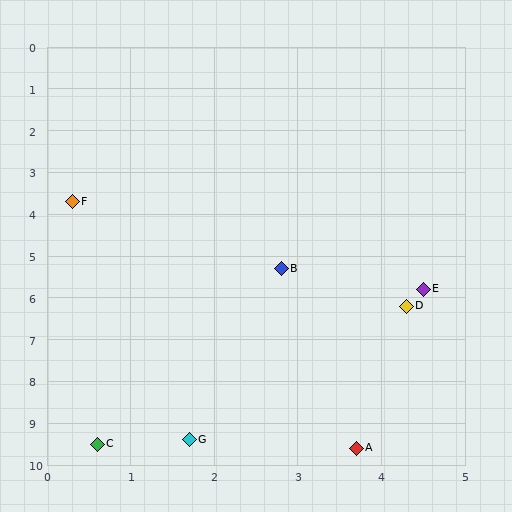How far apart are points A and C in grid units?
Points A and C are about 3.1 grid units apart.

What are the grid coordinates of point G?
Point G is at approximately (1.7, 9.4).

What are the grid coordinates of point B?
Point B is at approximately (2.8, 5.3).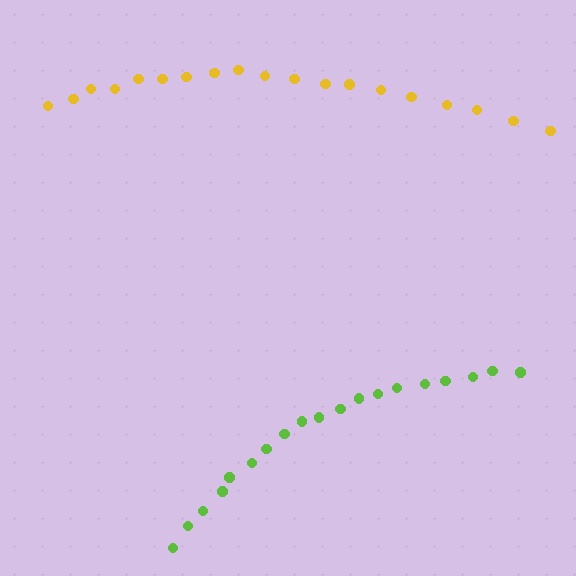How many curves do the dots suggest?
There are 2 distinct paths.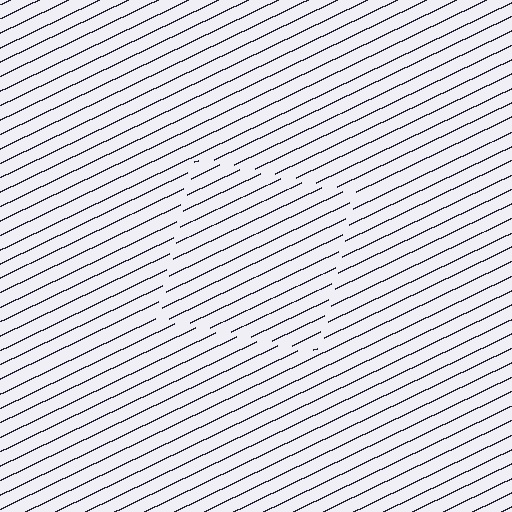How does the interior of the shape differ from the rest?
The interior of the shape contains the same grating, shifted by half a period — the contour is defined by the phase discontinuity where line-ends from the inner and outer gratings abut.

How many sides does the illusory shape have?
4 sides — the line-ends trace a square.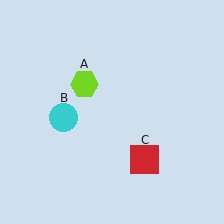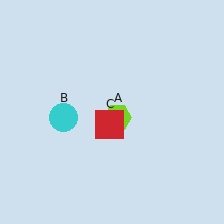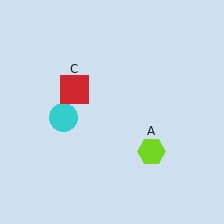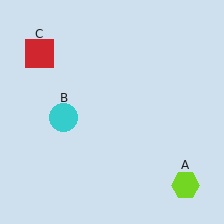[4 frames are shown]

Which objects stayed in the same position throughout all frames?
Cyan circle (object B) remained stationary.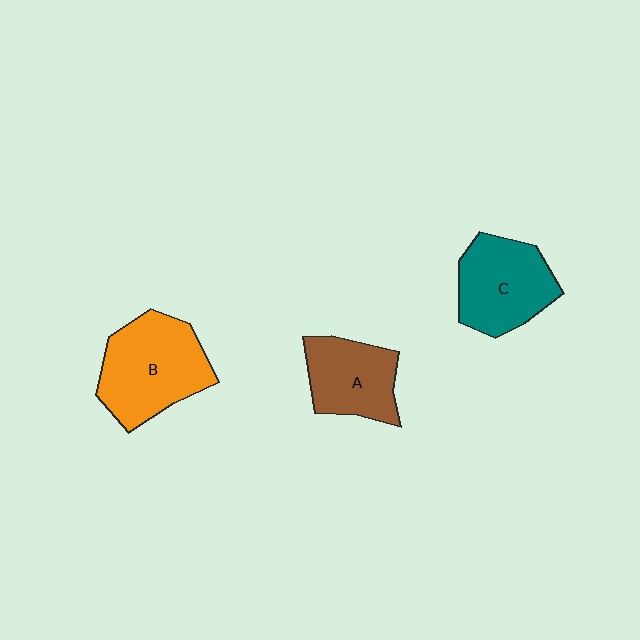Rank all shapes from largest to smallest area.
From largest to smallest: B (orange), C (teal), A (brown).